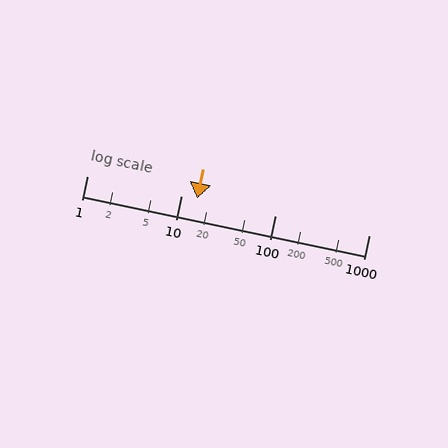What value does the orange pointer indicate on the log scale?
The pointer indicates approximately 15.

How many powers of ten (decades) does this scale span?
The scale spans 3 decades, from 1 to 1000.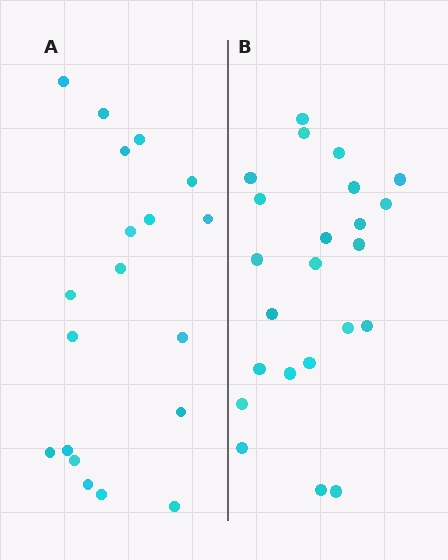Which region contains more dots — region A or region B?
Region B (the right region) has more dots.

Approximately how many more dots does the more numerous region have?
Region B has about 4 more dots than region A.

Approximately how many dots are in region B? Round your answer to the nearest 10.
About 20 dots. (The exact count is 23, which rounds to 20.)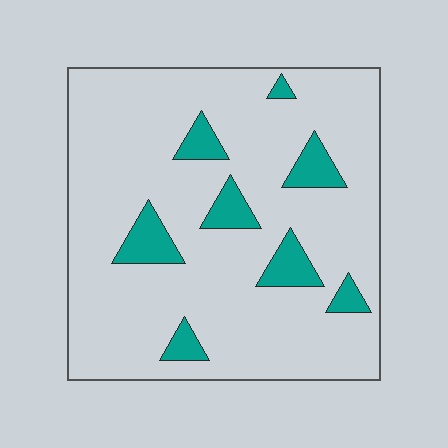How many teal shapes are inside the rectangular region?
8.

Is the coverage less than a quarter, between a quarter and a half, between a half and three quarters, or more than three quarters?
Less than a quarter.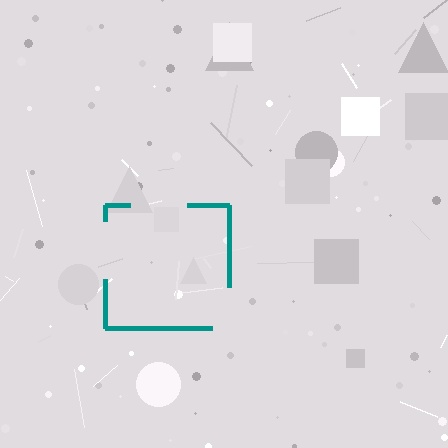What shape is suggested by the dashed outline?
The dashed outline suggests a square.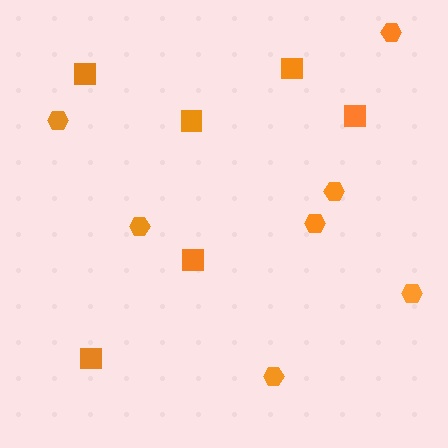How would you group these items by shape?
There are 2 groups: one group of squares (6) and one group of hexagons (7).